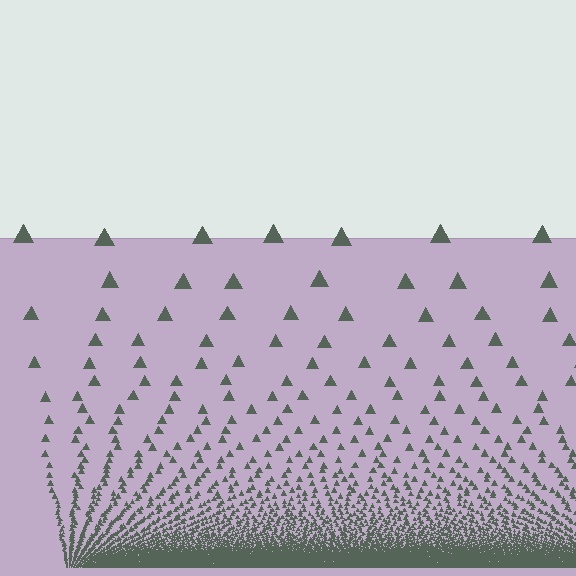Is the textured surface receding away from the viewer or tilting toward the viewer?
The surface appears to tilt toward the viewer. Texture elements get larger and sparser toward the top.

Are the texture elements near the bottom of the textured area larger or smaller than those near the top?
Smaller. The gradient is inverted — elements near the bottom are smaller and denser.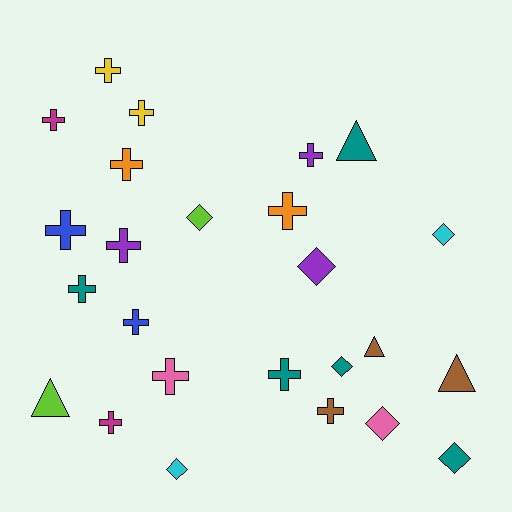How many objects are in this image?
There are 25 objects.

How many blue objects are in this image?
There are 2 blue objects.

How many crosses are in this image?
There are 14 crosses.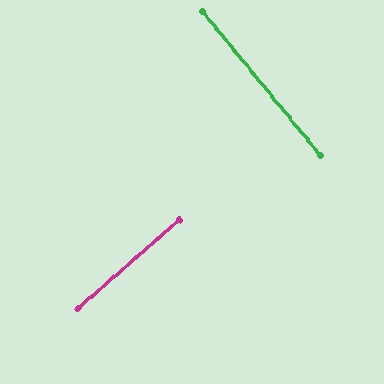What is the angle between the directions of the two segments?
Approximately 88 degrees.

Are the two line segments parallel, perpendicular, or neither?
Perpendicular — they meet at approximately 88°.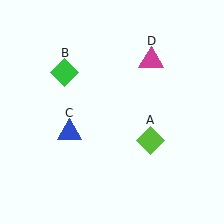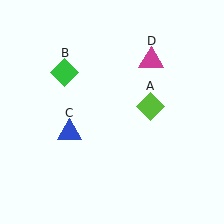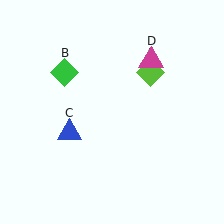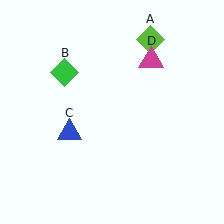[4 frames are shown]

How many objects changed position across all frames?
1 object changed position: lime diamond (object A).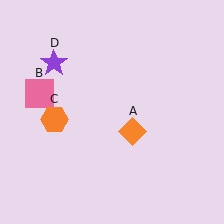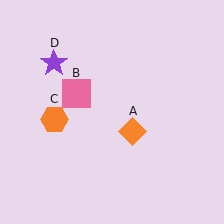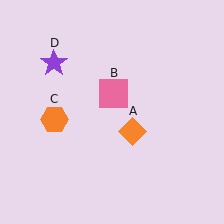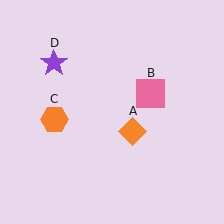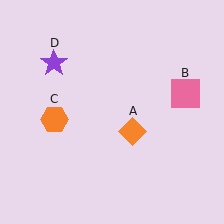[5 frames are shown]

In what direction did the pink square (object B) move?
The pink square (object B) moved right.